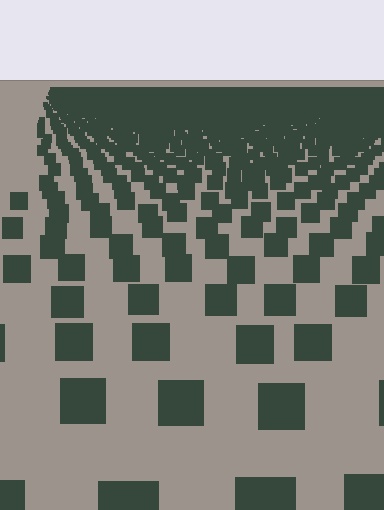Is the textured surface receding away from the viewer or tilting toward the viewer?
The surface is receding away from the viewer. Texture elements get smaller and denser toward the top.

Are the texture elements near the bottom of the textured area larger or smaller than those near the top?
Larger. Near the bottom, elements are closer to the viewer and appear at a bigger on-screen size.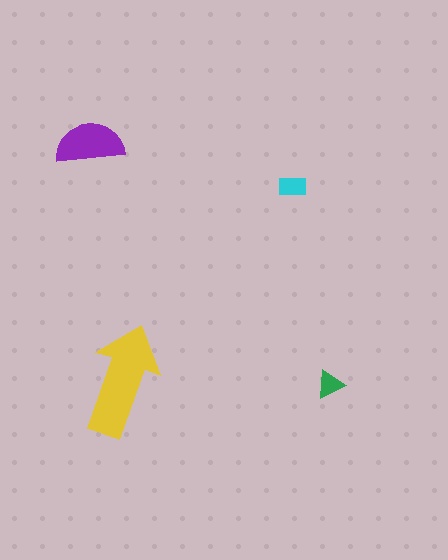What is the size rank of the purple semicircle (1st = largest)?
2nd.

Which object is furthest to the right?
The green triangle is rightmost.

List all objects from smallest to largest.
The green triangle, the cyan rectangle, the purple semicircle, the yellow arrow.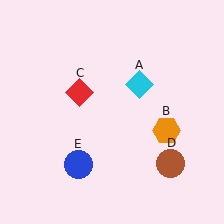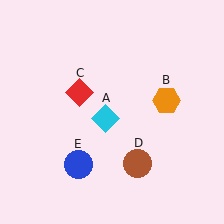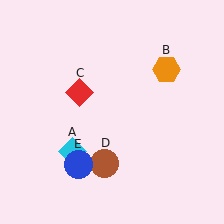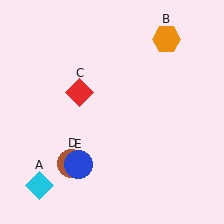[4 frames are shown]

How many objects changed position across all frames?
3 objects changed position: cyan diamond (object A), orange hexagon (object B), brown circle (object D).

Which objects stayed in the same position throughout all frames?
Red diamond (object C) and blue circle (object E) remained stationary.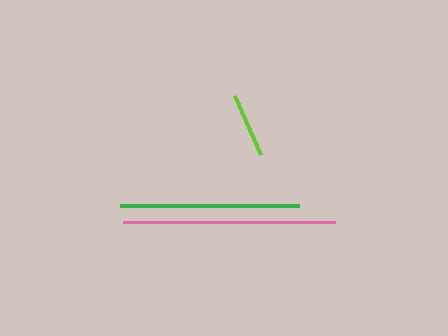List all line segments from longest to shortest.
From longest to shortest: pink, green, lime.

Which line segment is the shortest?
The lime line is the shortest at approximately 64 pixels.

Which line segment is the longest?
The pink line is the longest at approximately 211 pixels.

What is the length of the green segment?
The green segment is approximately 179 pixels long.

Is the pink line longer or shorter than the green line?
The pink line is longer than the green line.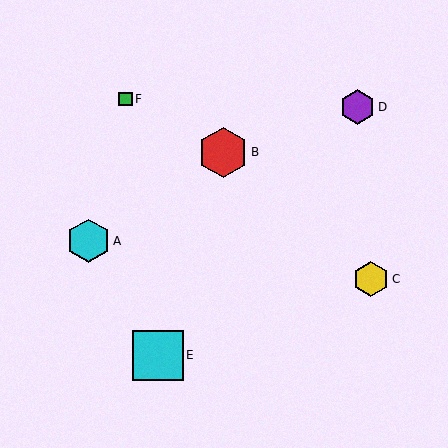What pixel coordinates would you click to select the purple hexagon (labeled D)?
Click at (358, 107) to select the purple hexagon D.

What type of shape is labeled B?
Shape B is a red hexagon.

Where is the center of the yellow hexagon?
The center of the yellow hexagon is at (371, 279).